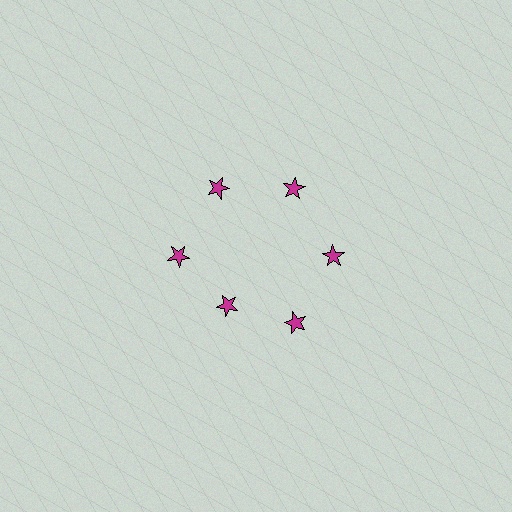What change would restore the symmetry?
The symmetry would be restored by moving it outward, back onto the ring so that all 6 stars sit at equal angles and equal distance from the center.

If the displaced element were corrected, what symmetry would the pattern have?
It would have 6-fold rotational symmetry — the pattern would map onto itself every 60 degrees.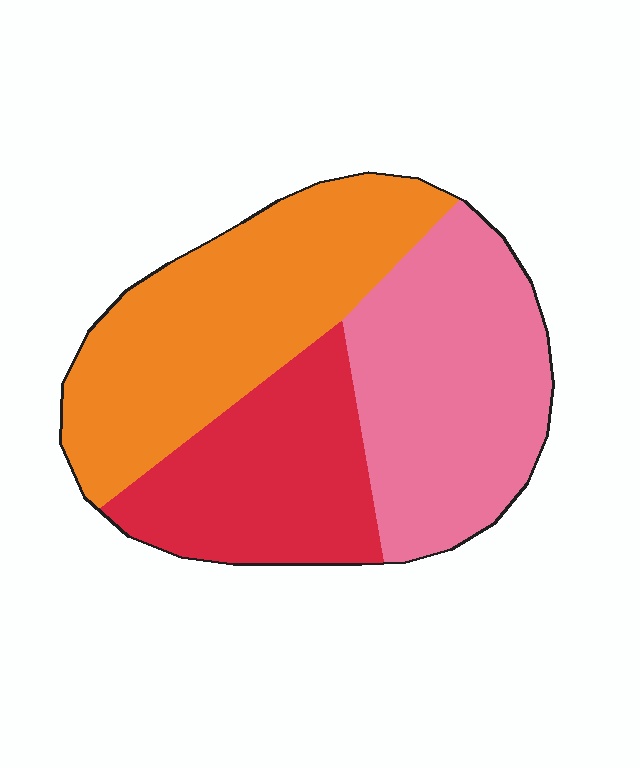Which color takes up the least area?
Red, at roughly 25%.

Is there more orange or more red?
Orange.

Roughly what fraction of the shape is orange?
Orange takes up between a third and a half of the shape.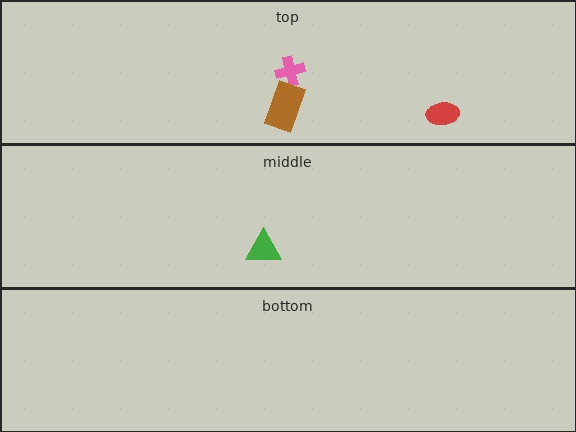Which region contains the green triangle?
The middle region.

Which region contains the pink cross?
The top region.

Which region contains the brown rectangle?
The top region.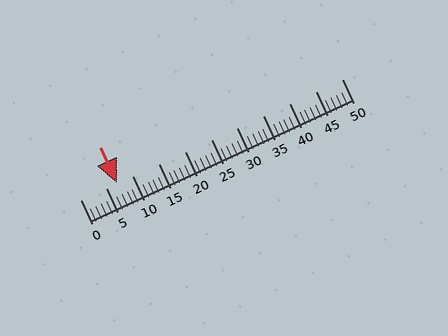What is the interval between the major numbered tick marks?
The major tick marks are spaced 5 units apart.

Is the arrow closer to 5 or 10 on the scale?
The arrow is closer to 5.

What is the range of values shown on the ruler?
The ruler shows values from 0 to 50.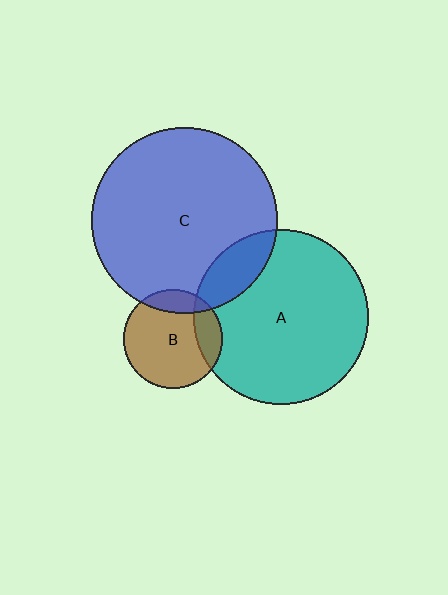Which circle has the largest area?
Circle C (blue).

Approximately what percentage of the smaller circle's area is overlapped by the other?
Approximately 15%.